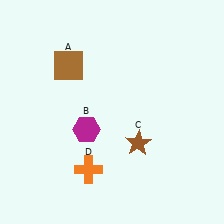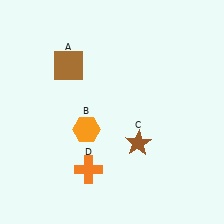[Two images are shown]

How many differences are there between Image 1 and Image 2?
There is 1 difference between the two images.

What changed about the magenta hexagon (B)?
In Image 1, B is magenta. In Image 2, it changed to orange.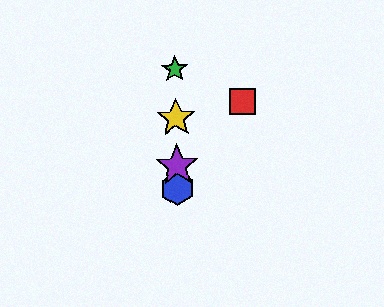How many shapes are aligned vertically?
4 shapes (the blue hexagon, the green star, the yellow star, the purple star) are aligned vertically.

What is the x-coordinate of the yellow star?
The yellow star is at x≈176.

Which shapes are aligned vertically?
The blue hexagon, the green star, the yellow star, the purple star are aligned vertically.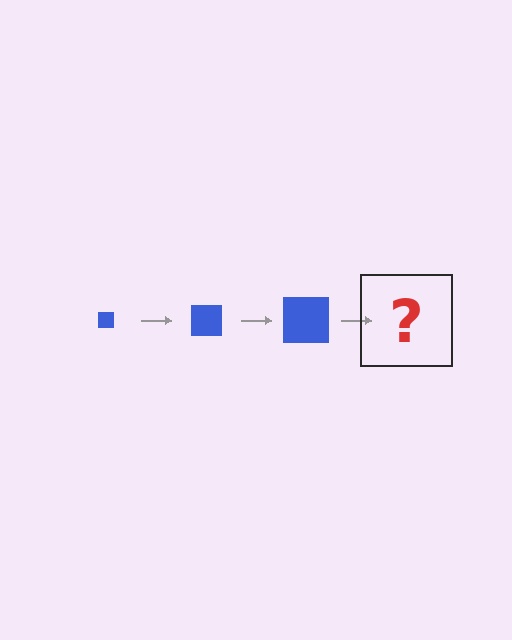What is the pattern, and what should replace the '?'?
The pattern is that the square gets progressively larger each step. The '?' should be a blue square, larger than the previous one.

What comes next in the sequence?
The next element should be a blue square, larger than the previous one.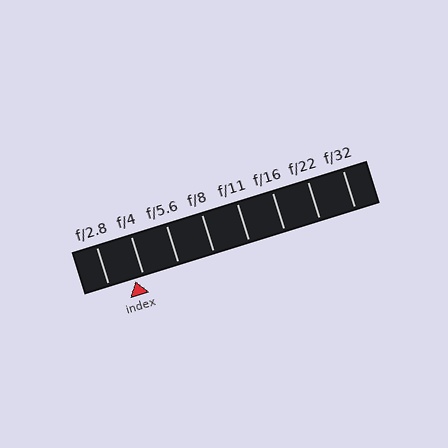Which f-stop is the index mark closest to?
The index mark is closest to f/4.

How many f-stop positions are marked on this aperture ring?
There are 8 f-stop positions marked.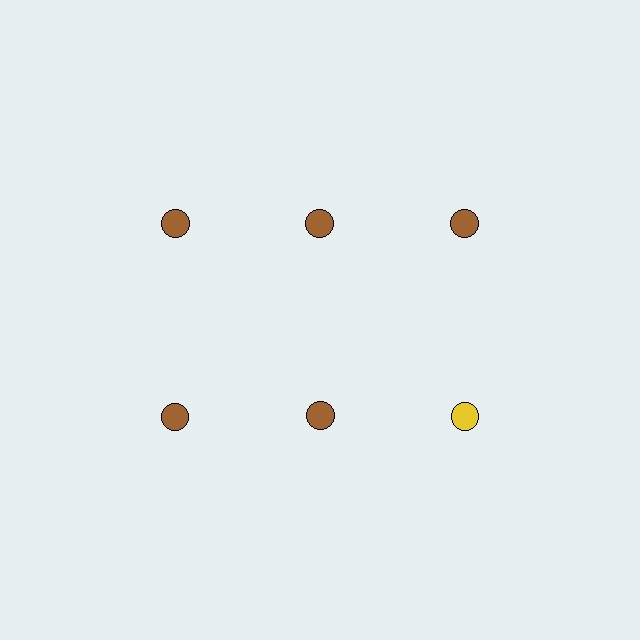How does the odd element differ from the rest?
It has a different color: yellow instead of brown.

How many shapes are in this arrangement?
There are 6 shapes arranged in a grid pattern.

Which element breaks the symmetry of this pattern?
The yellow circle in the second row, center column breaks the symmetry. All other shapes are brown circles.